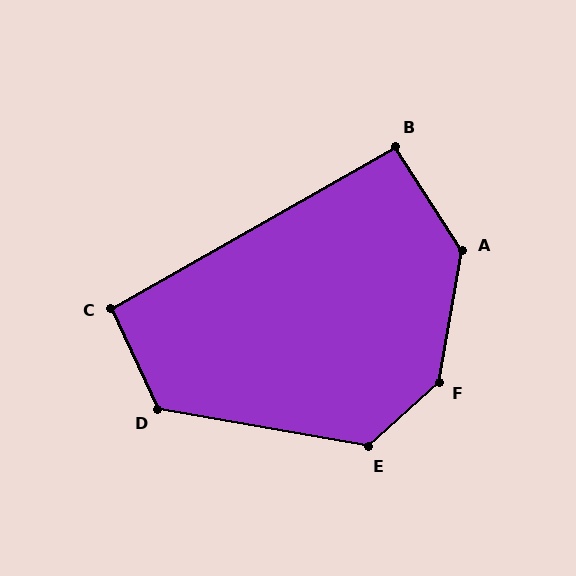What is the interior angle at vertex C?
Approximately 95 degrees (approximately right).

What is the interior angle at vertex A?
Approximately 138 degrees (obtuse).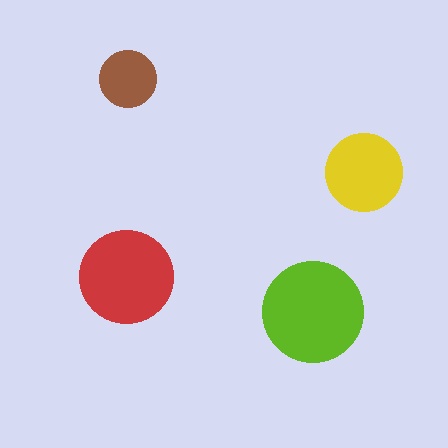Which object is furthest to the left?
The red circle is leftmost.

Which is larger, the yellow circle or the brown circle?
The yellow one.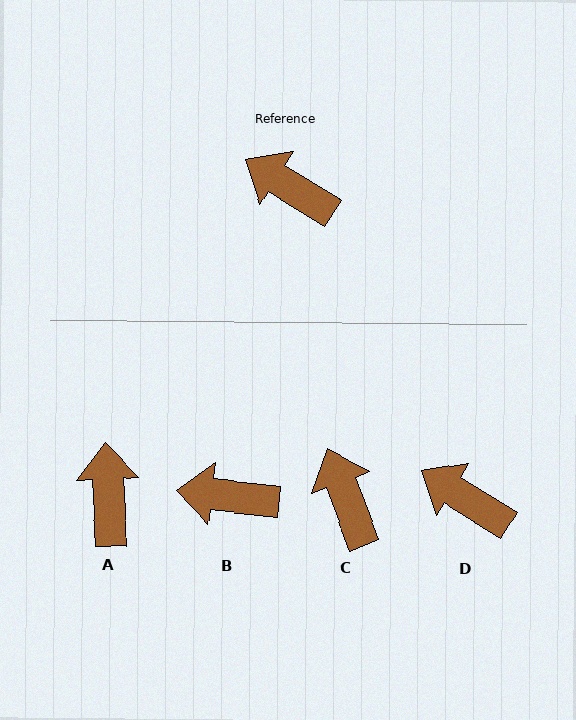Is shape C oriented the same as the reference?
No, it is off by about 37 degrees.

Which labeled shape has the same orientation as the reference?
D.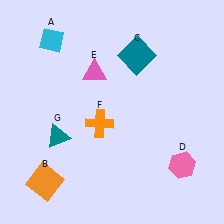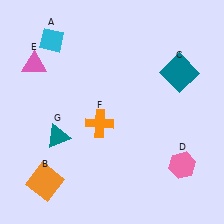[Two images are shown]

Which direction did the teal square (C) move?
The teal square (C) moved right.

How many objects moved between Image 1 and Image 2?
2 objects moved between the two images.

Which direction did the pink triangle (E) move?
The pink triangle (E) moved left.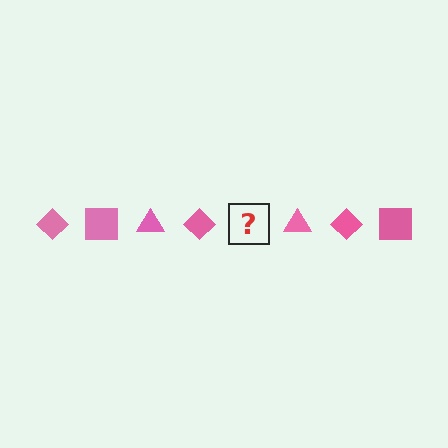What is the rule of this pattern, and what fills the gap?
The rule is that the pattern cycles through diamond, square, triangle shapes in pink. The gap should be filled with a pink square.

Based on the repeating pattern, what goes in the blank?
The blank should be a pink square.